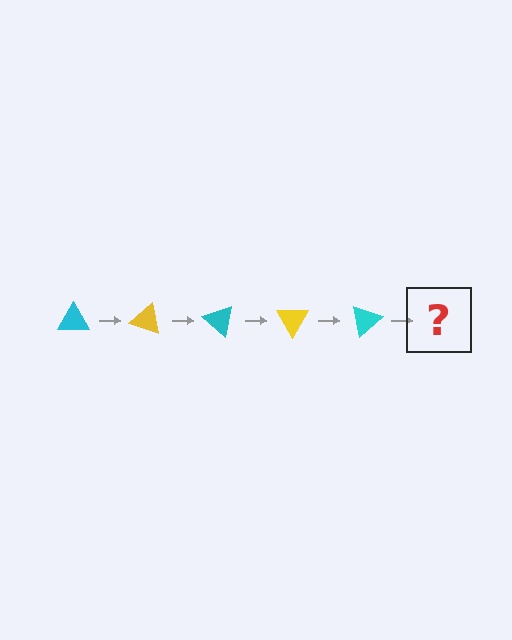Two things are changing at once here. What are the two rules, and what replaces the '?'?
The two rules are that it rotates 20 degrees each step and the color cycles through cyan and yellow. The '?' should be a yellow triangle, rotated 100 degrees from the start.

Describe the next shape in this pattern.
It should be a yellow triangle, rotated 100 degrees from the start.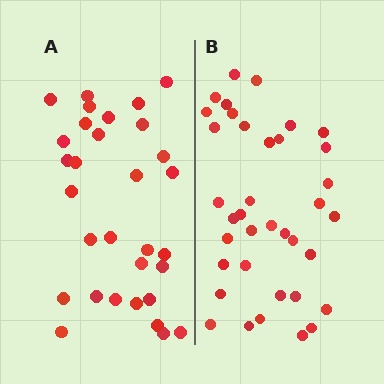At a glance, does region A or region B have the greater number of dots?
Region B (the right region) has more dots.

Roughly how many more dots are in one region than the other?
Region B has about 6 more dots than region A.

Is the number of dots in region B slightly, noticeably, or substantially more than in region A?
Region B has only slightly more — the two regions are fairly close. The ratio is roughly 1.2 to 1.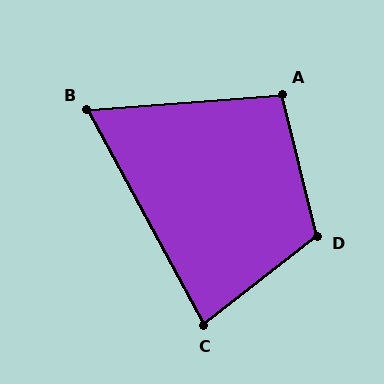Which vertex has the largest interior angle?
D, at approximately 114 degrees.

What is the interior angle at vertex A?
Approximately 99 degrees (obtuse).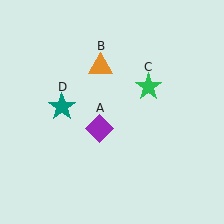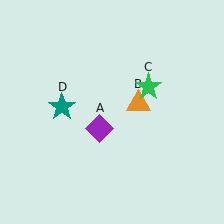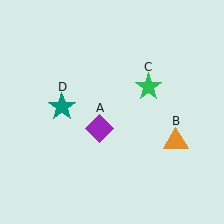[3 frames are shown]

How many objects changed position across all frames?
1 object changed position: orange triangle (object B).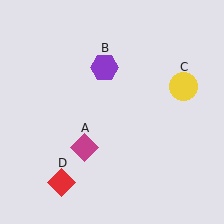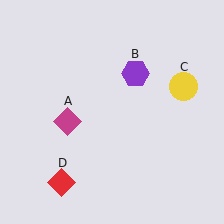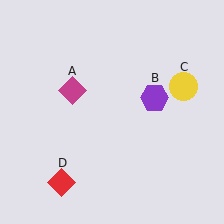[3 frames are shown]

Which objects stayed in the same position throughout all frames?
Yellow circle (object C) and red diamond (object D) remained stationary.